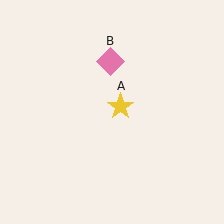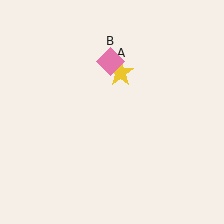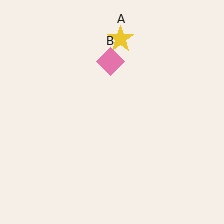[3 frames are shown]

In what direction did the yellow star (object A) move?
The yellow star (object A) moved up.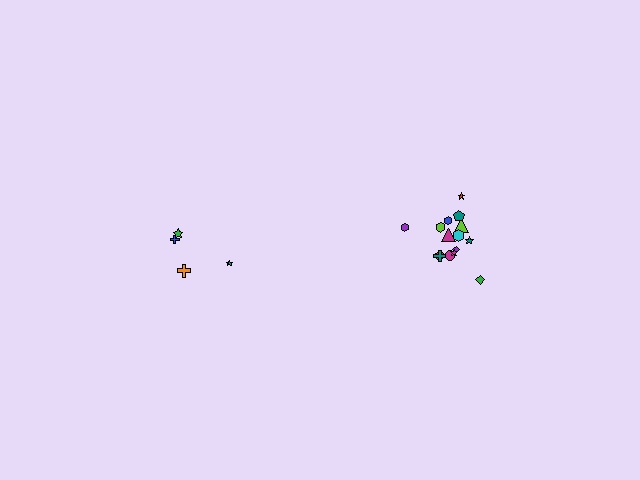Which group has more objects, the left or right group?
The right group.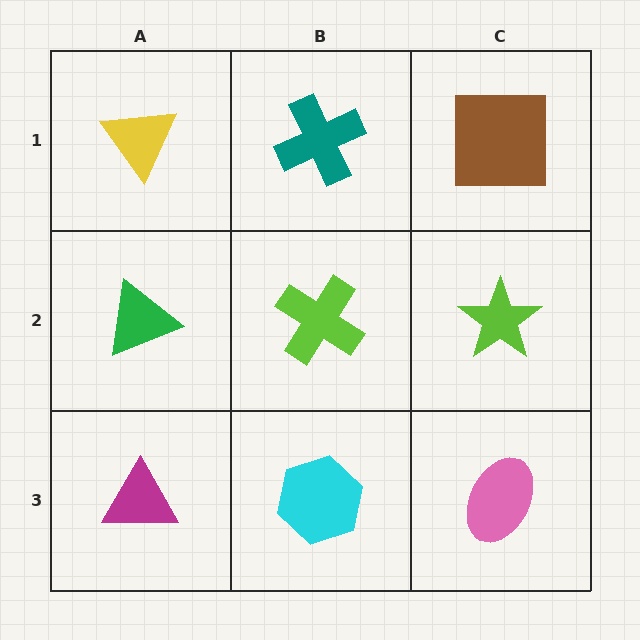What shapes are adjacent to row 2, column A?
A yellow triangle (row 1, column A), a magenta triangle (row 3, column A), a lime cross (row 2, column B).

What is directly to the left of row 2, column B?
A green triangle.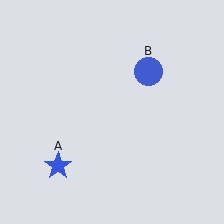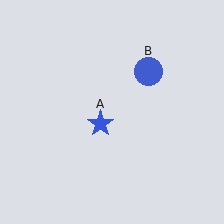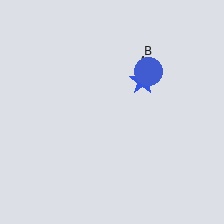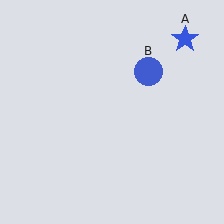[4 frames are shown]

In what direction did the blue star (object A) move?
The blue star (object A) moved up and to the right.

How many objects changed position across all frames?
1 object changed position: blue star (object A).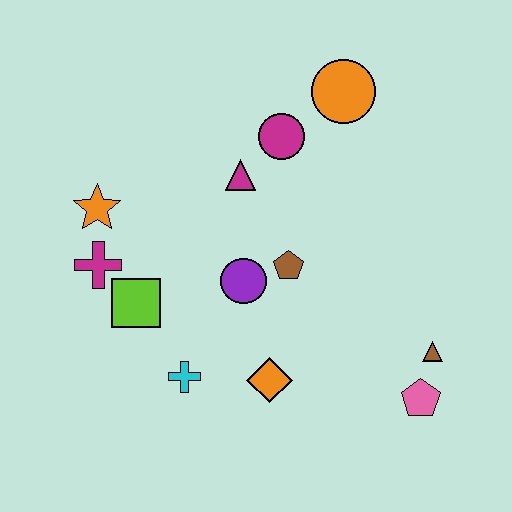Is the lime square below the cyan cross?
No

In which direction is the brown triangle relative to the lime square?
The brown triangle is to the right of the lime square.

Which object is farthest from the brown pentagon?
The orange star is farthest from the brown pentagon.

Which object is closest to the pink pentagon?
The brown triangle is closest to the pink pentagon.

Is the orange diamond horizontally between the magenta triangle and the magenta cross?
No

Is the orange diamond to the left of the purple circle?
No